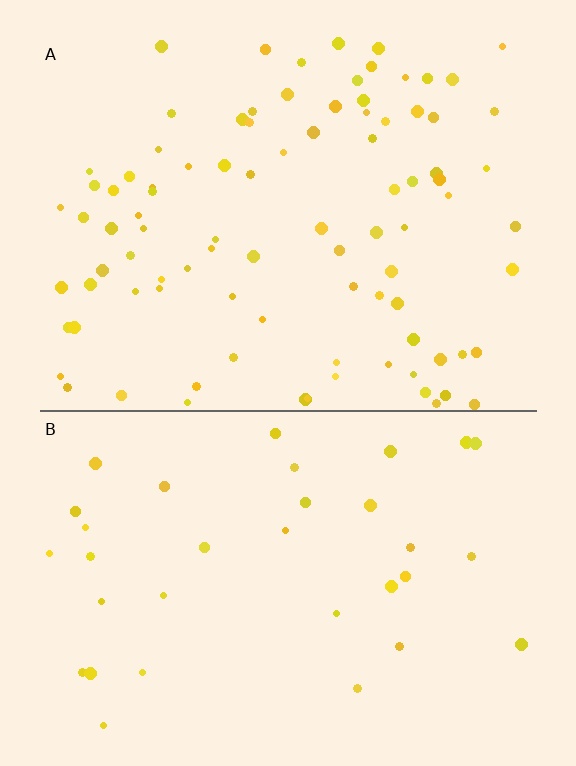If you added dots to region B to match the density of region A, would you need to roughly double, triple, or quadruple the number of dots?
Approximately triple.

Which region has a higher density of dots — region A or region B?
A (the top).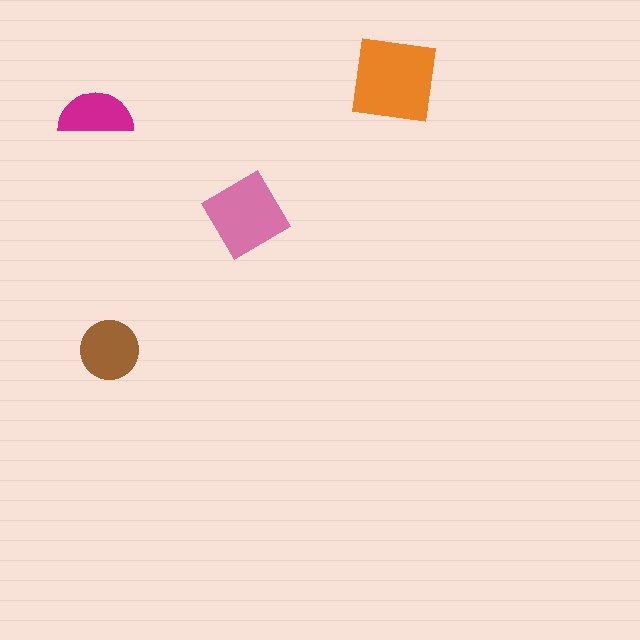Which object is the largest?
The orange square.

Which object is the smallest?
The magenta semicircle.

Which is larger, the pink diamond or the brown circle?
The pink diamond.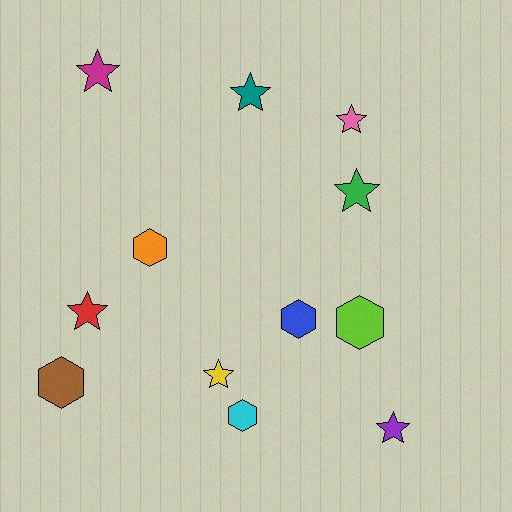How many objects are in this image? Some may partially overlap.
There are 12 objects.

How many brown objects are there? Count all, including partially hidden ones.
There is 1 brown object.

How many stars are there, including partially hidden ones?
There are 7 stars.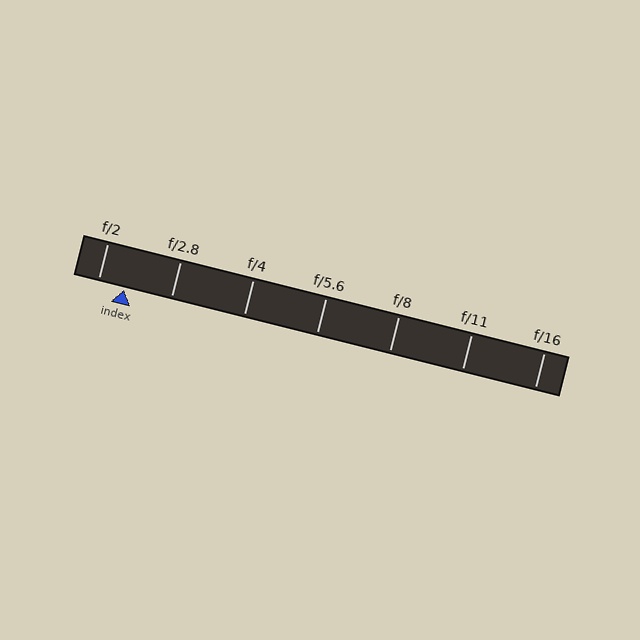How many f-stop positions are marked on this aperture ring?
There are 7 f-stop positions marked.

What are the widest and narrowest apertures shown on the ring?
The widest aperture shown is f/2 and the narrowest is f/16.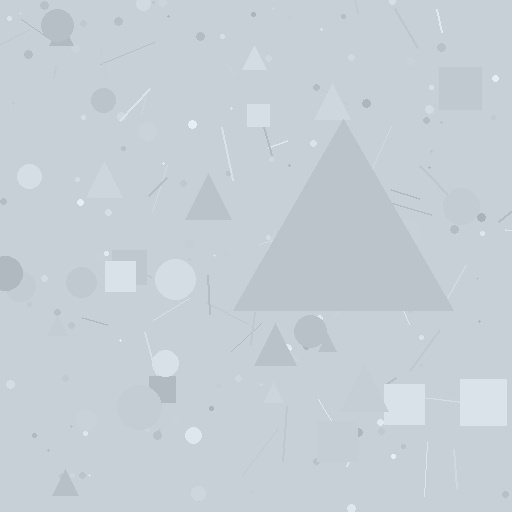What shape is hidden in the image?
A triangle is hidden in the image.